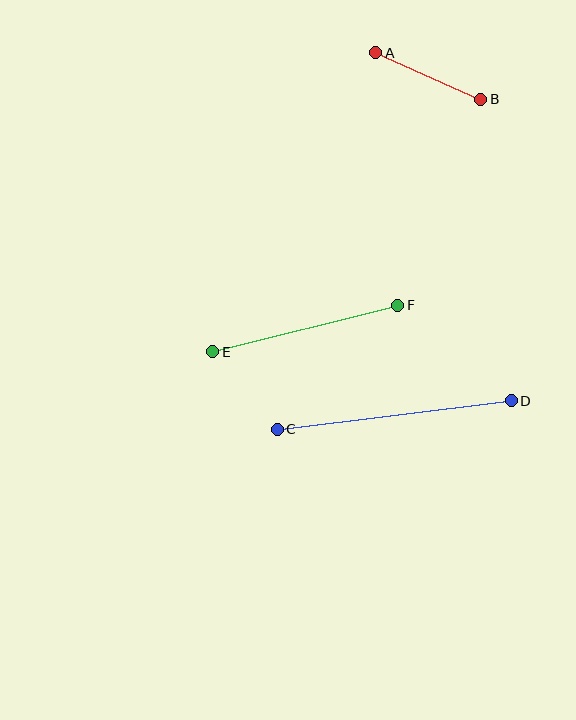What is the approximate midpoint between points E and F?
The midpoint is at approximately (305, 328) pixels.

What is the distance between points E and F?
The distance is approximately 191 pixels.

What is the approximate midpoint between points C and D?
The midpoint is at approximately (394, 415) pixels.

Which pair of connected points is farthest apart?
Points C and D are farthest apart.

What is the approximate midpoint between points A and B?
The midpoint is at approximately (428, 76) pixels.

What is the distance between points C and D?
The distance is approximately 236 pixels.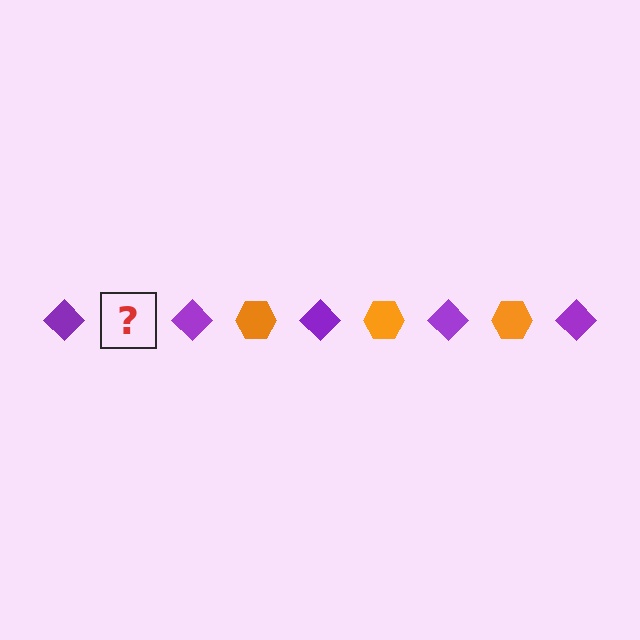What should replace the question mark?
The question mark should be replaced with an orange hexagon.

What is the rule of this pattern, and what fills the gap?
The rule is that the pattern alternates between purple diamond and orange hexagon. The gap should be filled with an orange hexagon.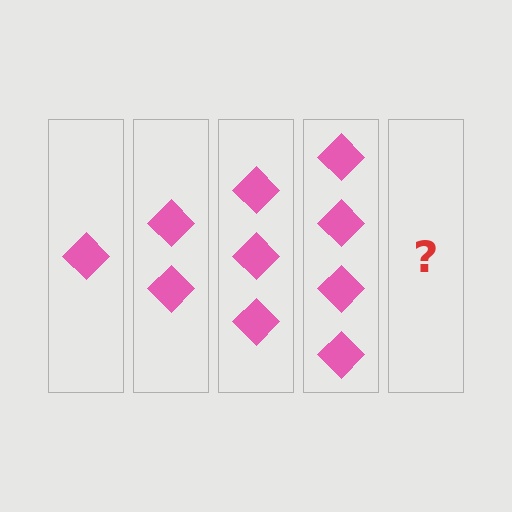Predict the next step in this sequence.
The next step is 5 diamonds.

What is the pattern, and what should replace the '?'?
The pattern is that each step adds one more diamond. The '?' should be 5 diamonds.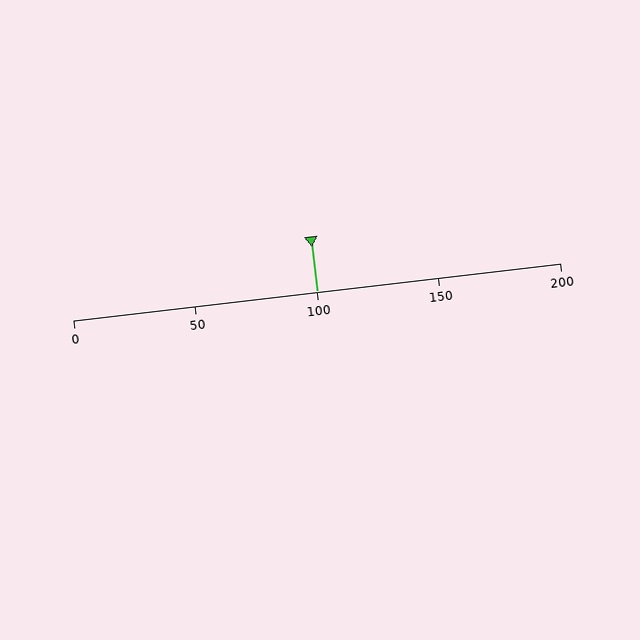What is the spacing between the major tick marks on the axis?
The major ticks are spaced 50 apart.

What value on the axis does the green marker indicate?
The marker indicates approximately 100.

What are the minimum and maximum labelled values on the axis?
The axis runs from 0 to 200.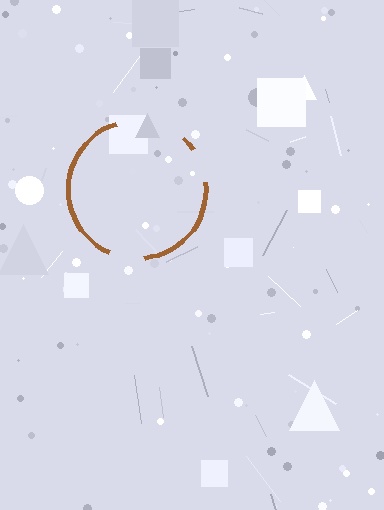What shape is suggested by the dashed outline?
The dashed outline suggests a circle.